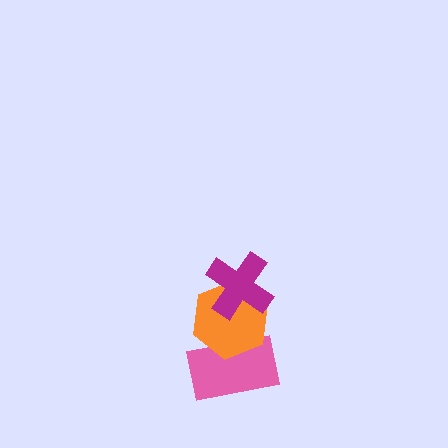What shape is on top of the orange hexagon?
The magenta cross is on top of the orange hexagon.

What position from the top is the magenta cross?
The magenta cross is 1st from the top.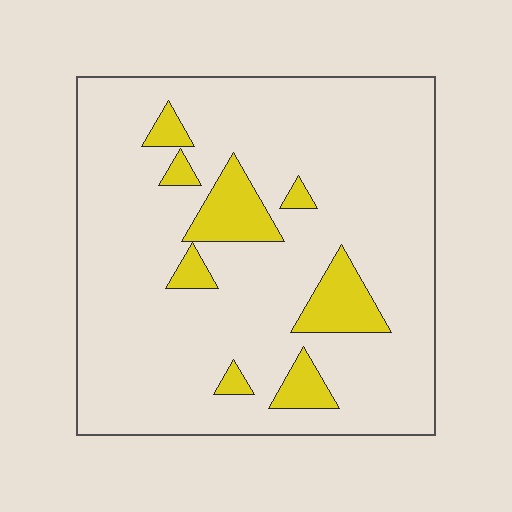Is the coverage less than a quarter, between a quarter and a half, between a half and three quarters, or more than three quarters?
Less than a quarter.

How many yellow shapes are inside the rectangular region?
8.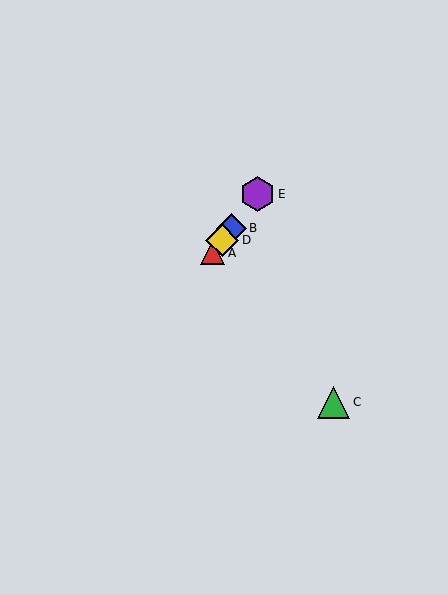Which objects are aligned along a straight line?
Objects A, B, D, E are aligned along a straight line.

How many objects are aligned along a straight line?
4 objects (A, B, D, E) are aligned along a straight line.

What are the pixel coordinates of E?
Object E is at (257, 194).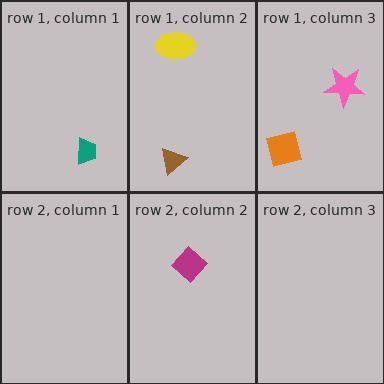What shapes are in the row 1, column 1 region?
The teal trapezoid.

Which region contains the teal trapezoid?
The row 1, column 1 region.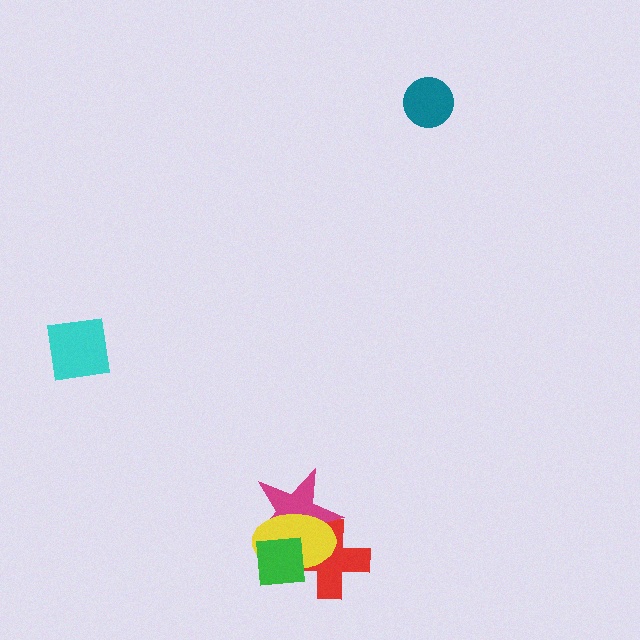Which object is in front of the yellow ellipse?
The green square is in front of the yellow ellipse.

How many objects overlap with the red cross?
3 objects overlap with the red cross.